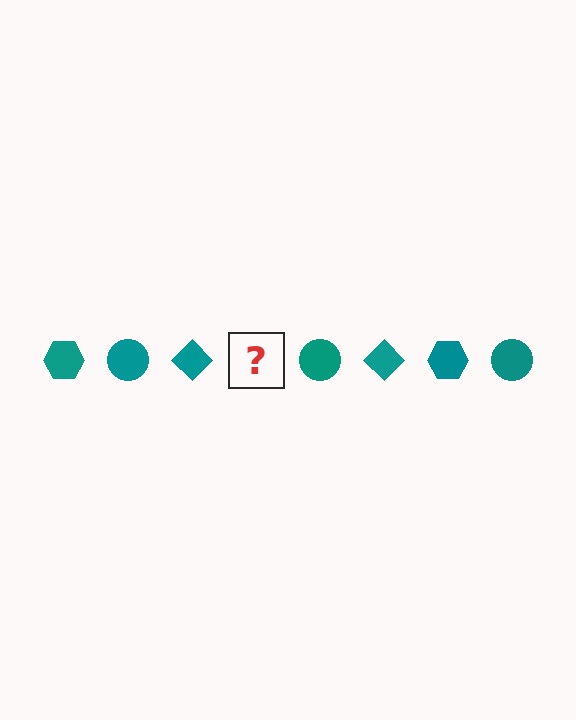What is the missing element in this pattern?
The missing element is a teal hexagon.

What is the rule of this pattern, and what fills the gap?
The rule is that the pattern cycles through hexagon, circle, diamond shapes in teal. The gap should be filled with a teal hexagon.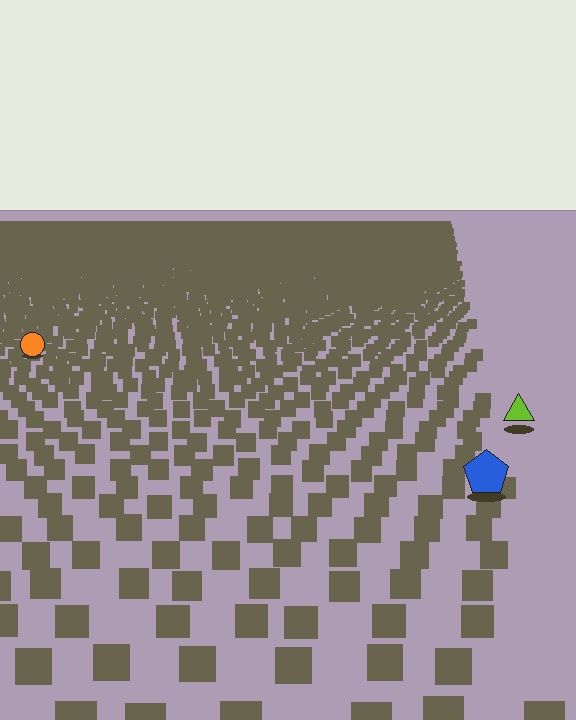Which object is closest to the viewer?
The blue pentagon is closest. The texture marks near it are larger and more spread out.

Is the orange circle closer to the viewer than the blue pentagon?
No. The blue pentagon is closer — you can tell from the texture gradient: the ground texture is coarser near it.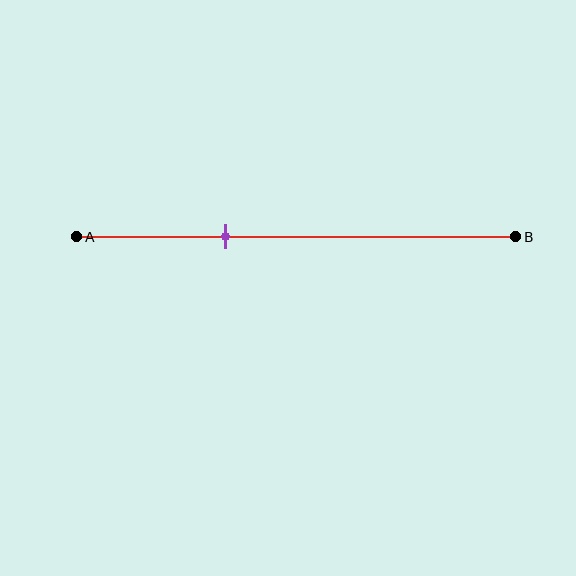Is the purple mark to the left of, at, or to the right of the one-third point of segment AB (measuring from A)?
The purple mark is approximately at the one-third point of segment AB.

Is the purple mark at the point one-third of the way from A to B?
Yes, the mark is approximately at the one-third point.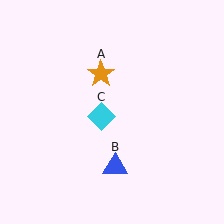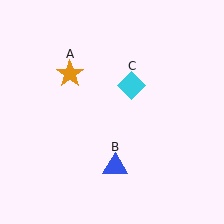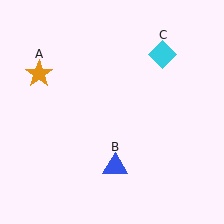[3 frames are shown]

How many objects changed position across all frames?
2 objects changed position: orange star (object A), cyan diamond (object C).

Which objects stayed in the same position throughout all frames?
Blue triangle (object B) remained stationary.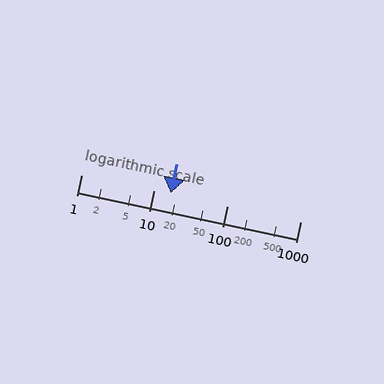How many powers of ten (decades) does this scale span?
The scale spans 3 decades, from 1 to 1000.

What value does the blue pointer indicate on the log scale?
The pointer indicates approximately 17.